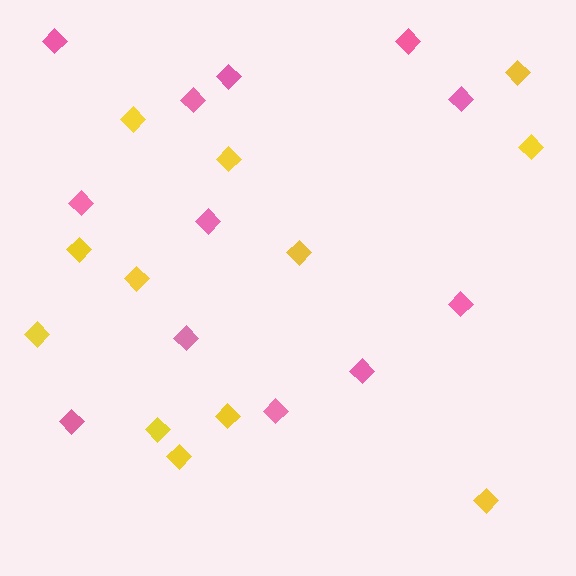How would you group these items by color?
There are 2 groups: one group of pink diamonds (12) and one group of yellow diamonds (12).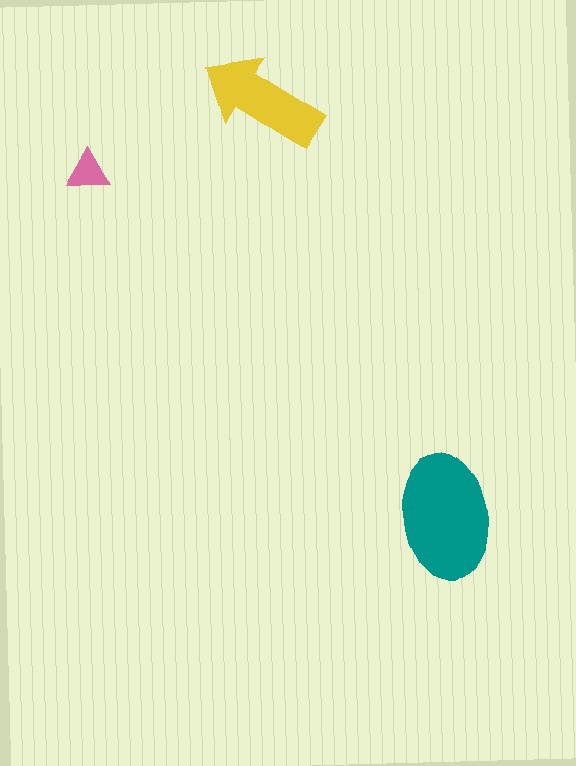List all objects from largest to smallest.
The teal ellipse, the yellow arrow, the pink triangle.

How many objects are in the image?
There are 3 objects in the image.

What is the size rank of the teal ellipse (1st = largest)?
1st.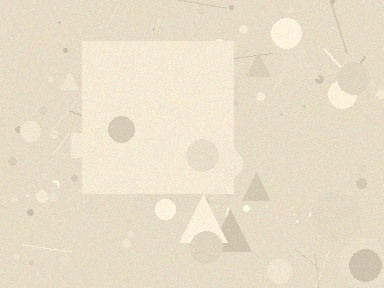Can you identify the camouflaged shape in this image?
The camouflaged shape is a square.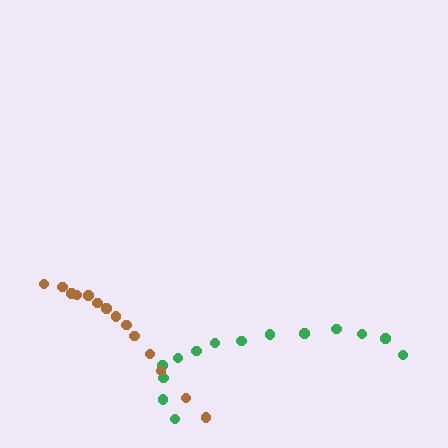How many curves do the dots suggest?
There are 2 distinct paths.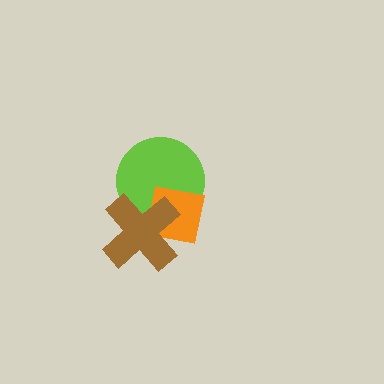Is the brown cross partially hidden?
No, no other shape covers it.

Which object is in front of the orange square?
The brown cross is in front of the orange square.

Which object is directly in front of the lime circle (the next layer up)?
The orange square is directly in front of the lime circle.